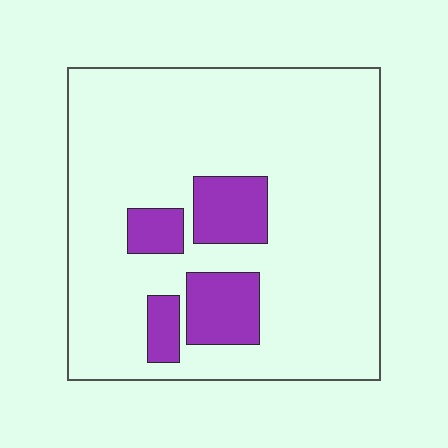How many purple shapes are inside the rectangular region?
4.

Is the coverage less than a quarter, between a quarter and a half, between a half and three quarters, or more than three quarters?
Less than a quarter.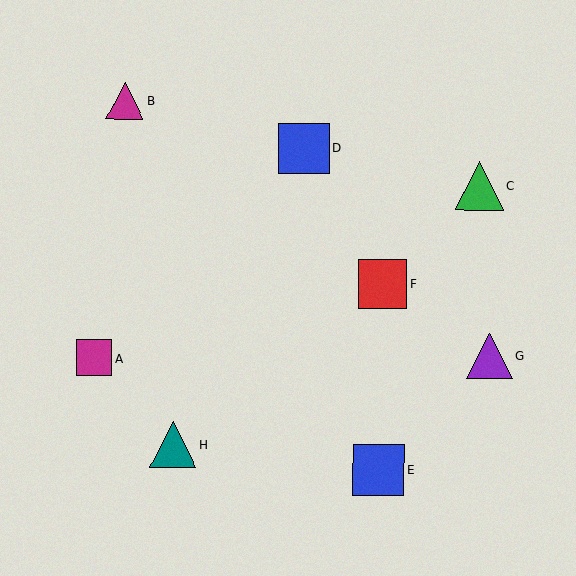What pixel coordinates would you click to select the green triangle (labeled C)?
Click at (480, 186) to select the green triangle C.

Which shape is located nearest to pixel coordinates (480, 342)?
The purple triangle (labeled G) at (489, 356) is nearest to that location.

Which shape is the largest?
The blue square (labeled E) is the largest.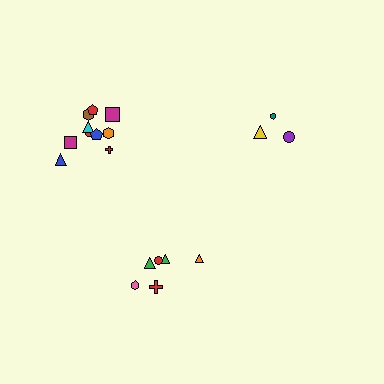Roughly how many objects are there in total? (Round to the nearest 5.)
Roughly 20 objects in total.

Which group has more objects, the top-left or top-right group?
The top-left group.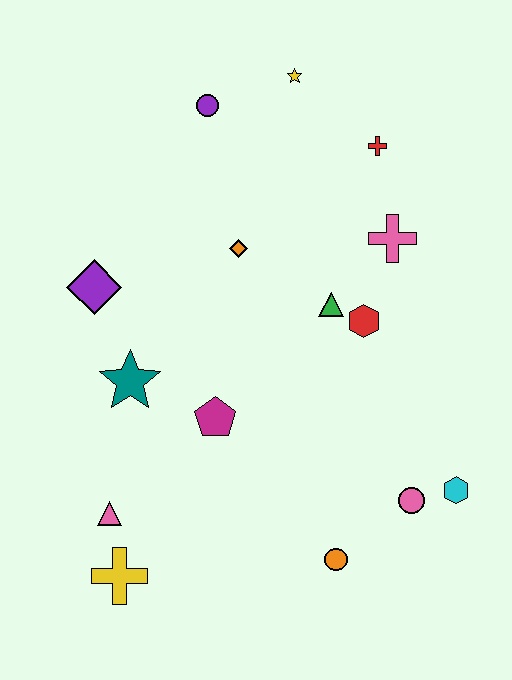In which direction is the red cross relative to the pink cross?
The red cross is above the pink cross.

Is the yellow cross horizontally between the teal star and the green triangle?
No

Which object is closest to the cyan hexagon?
The pink circle is closest to the cyan hexagon.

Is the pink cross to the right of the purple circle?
Yes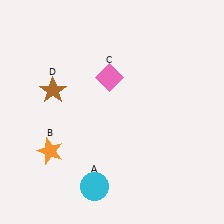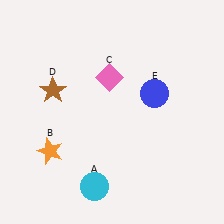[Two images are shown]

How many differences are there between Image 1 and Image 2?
There is 1 difference between the two images.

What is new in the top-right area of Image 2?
A blue circle (E) was added in the top-right area of Image 2.